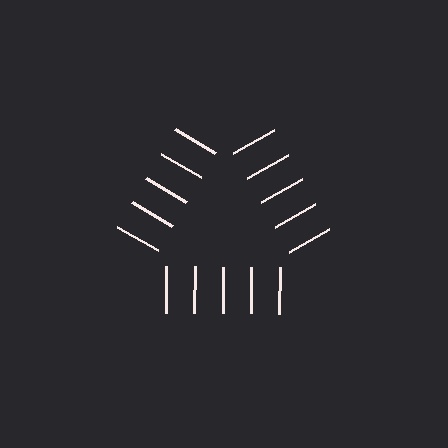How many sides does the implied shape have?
3 sides — the line-ends trace a triangle.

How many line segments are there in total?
15 — 5 along each of the 3 edges.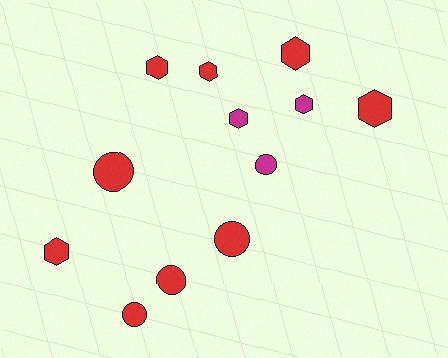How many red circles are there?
There are 4 red circles.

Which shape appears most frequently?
Hexagon, with 7 objects.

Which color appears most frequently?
Red, with 9 objects.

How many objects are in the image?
There are 12 objects.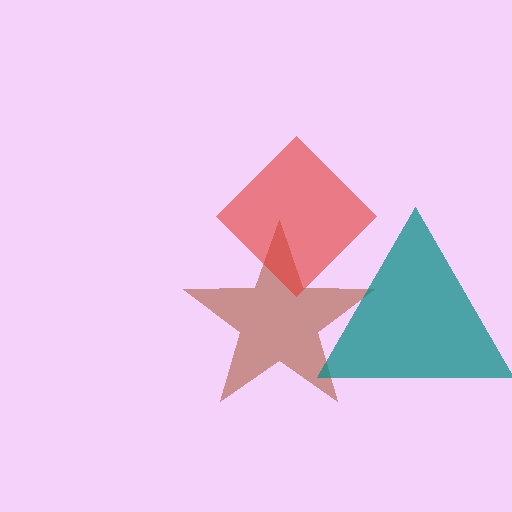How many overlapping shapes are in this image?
There are 3 overlapping shapes in the image.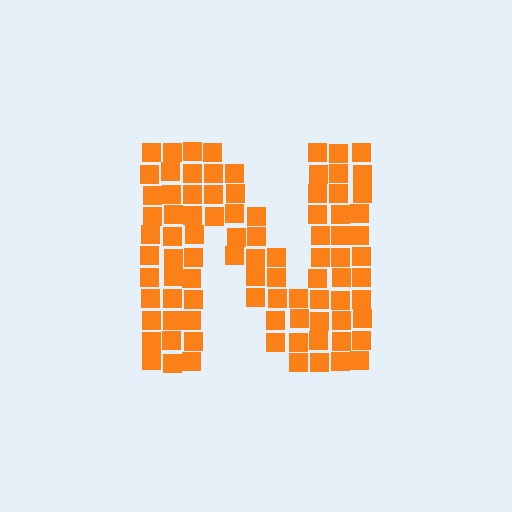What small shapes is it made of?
It is made of small squares.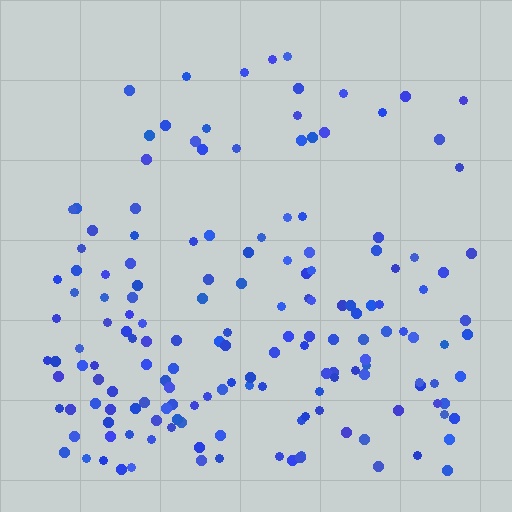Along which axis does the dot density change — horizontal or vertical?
Vertical.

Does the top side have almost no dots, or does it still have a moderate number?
Still a moderate number, just noticeably fewer than the bottom.